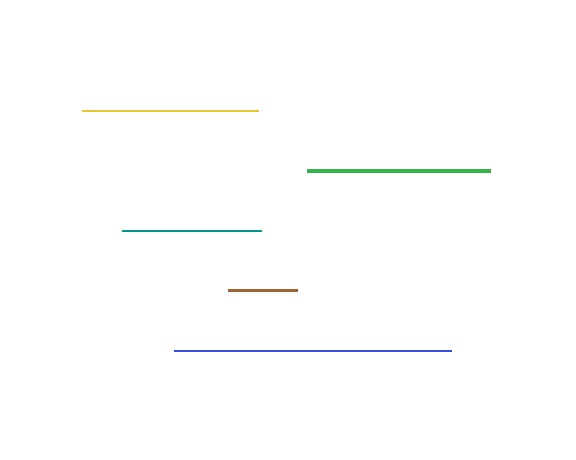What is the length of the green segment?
The green segment is approximately 184 pixels long.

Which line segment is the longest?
The blue line is the longest at approximately 277 pixels.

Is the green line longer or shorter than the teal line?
The green line is longer than the teal line.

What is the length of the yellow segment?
The yellow segment is approximately 176 pixels long.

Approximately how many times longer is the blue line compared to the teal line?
The blue line is approximately 2.0 times the length of the teal line.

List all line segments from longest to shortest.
From longest to shortest: blue, green, yellow, teal, brown.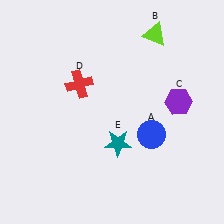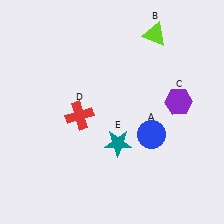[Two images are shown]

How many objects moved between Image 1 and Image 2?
1 object moved between the two images.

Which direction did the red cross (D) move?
The red cross (D) moved down.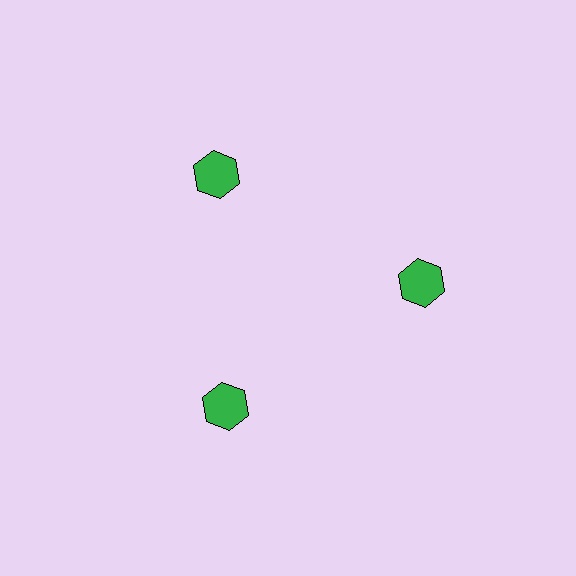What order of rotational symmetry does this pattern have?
This pattern has 3-fold rotational symmetry.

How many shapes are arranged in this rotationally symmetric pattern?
There are 3 shapes, arranged in 3 groups of 1.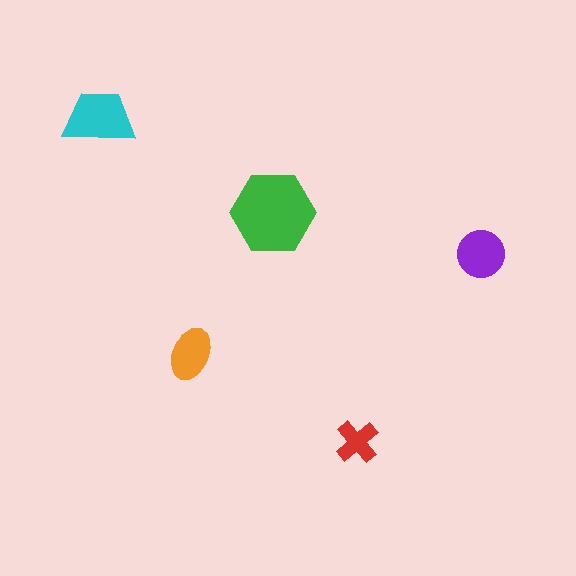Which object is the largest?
The green hexagon.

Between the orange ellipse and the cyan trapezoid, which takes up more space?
The cyan trapezoid.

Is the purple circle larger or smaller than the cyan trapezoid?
Smaller.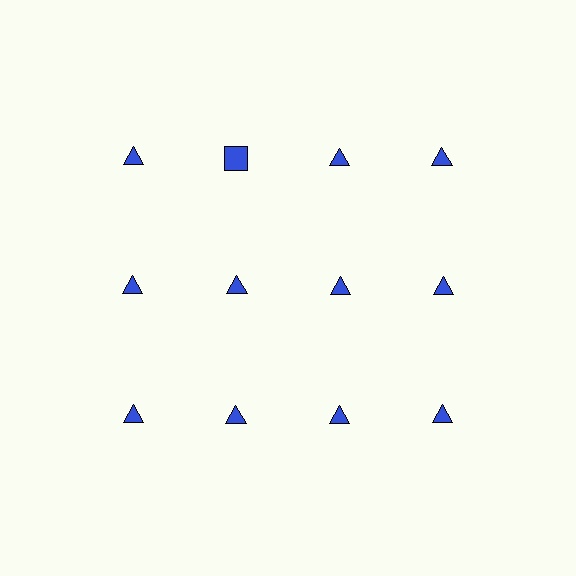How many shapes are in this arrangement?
There are 12 shapes arranged in a grid pattern.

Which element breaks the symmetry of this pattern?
The blue square in the top row, second from left column breaks the symmetry. All other shapes are blue triangles.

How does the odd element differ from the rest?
It has a different shape: square instead of triangle.